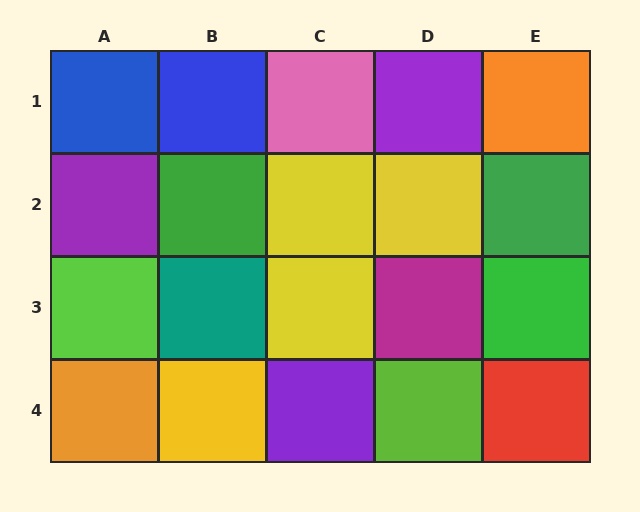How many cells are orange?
2 cells are orange.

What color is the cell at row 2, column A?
Purple.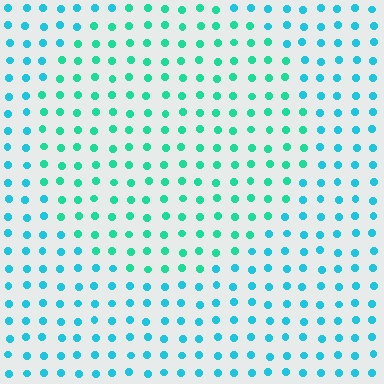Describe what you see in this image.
The image is filled with small cyan elements in a uniform arrangement. A circle-shaped region is visible where the elements are tinted to a slightly different hue, forming a subtle color boundary.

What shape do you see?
I see a circle.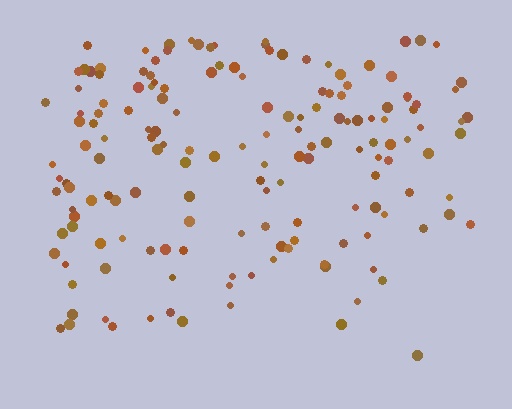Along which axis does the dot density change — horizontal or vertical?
Vertical.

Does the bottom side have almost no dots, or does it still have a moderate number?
Still a moderate number, just noticeably fewer than the top.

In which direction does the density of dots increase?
From bottom to top, with the top side densest.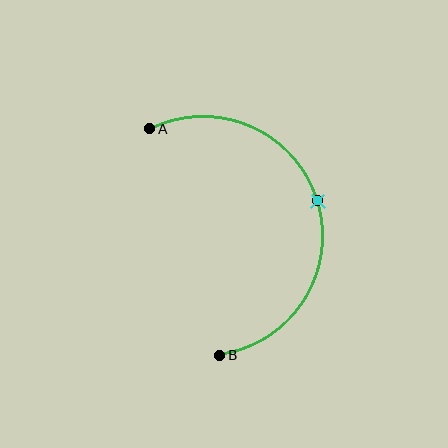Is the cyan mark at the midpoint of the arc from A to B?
Yes. The cyan mark lies on the arc at equal arc-length from both A and B — it is the arc midpoint.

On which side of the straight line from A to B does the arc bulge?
The arc bulges to the right of the straight line connecting A and B.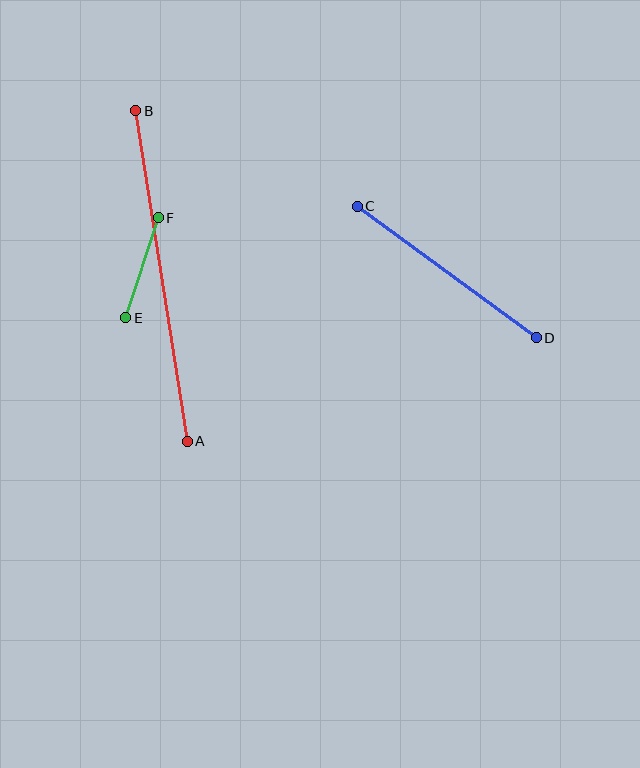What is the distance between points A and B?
The distance is approximately 334 pixels.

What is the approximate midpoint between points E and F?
The midpoint is at approximately (142, 268) pixels.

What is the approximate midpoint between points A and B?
The midpoint is at approximately (161, 276) pixels.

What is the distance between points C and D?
The distance is approximately 222 pixels.